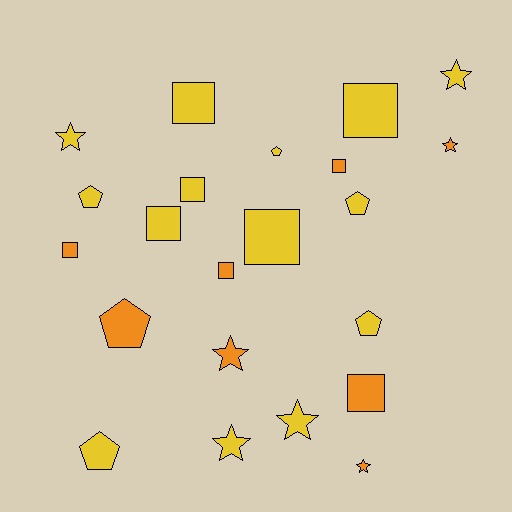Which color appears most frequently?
Yellow, with 14 objects.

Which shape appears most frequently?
Square, with 9 objects.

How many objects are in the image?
There are 22 objects.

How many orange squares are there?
There are 4 orange squares.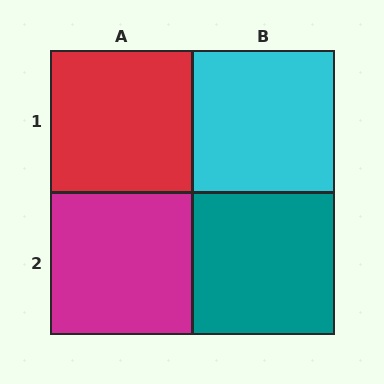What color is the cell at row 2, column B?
Teal.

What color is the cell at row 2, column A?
Magenta.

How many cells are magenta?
1 cell is magenta.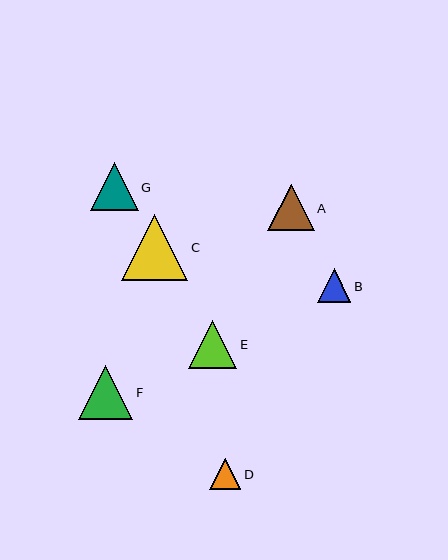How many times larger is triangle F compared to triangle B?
Triangle F is approximately 1.6 times the size of triangle B.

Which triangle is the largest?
Triangle C is the largest with a size of approximately 66 pixels.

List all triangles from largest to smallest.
From largest to smallest: C, F, E, G, A, B, D.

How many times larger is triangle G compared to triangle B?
Triangle G is approximately 1.4 times the size of triangle B.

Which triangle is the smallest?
Triangle D is the smallest with a size of approximately 31 pixels.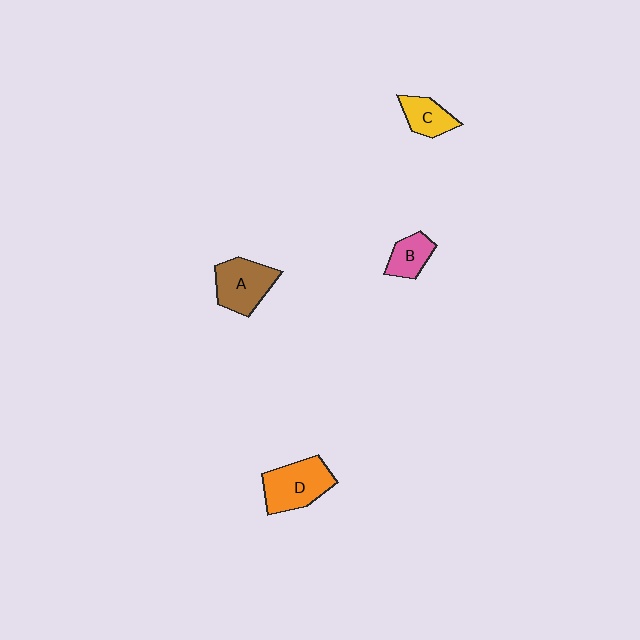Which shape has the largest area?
Shape D (orange).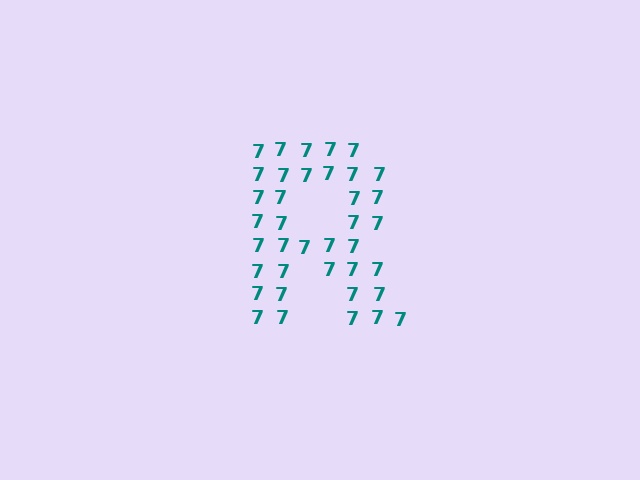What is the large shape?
The large shape is the letter R.